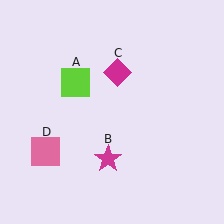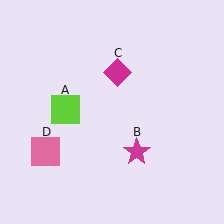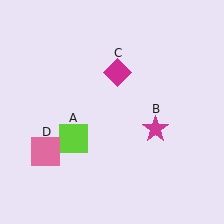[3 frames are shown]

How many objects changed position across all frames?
2 objects changed position: lime square (object A), magenta star (object B).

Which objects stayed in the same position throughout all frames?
Magenta diamond (object C) and pink square (object D) remained stationary.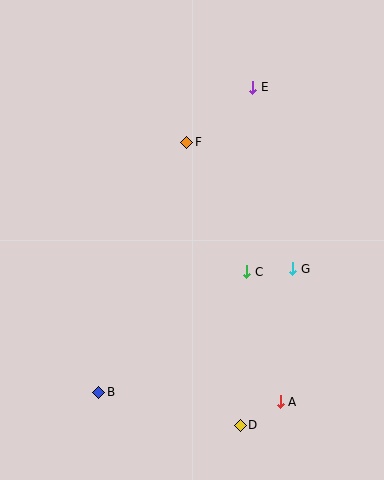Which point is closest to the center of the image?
Point C at (247, 272) is closest to the center.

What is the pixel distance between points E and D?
The distance between E and D is 338 pixels.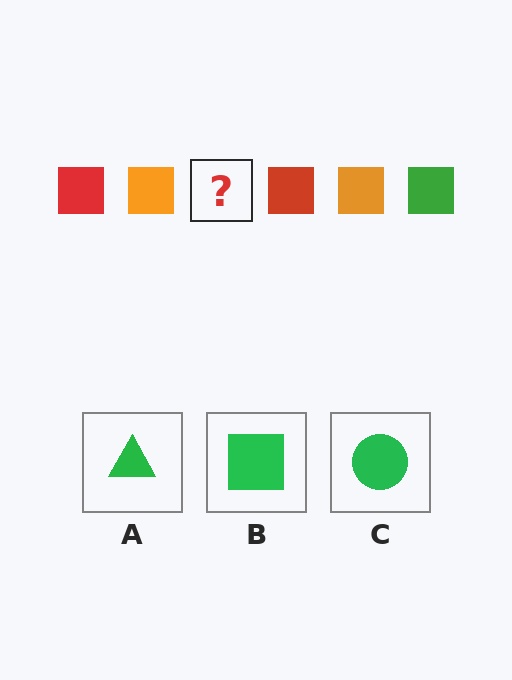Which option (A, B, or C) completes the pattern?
B.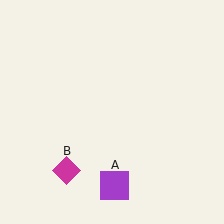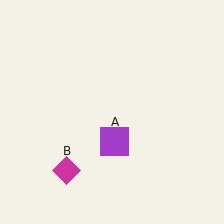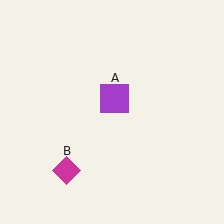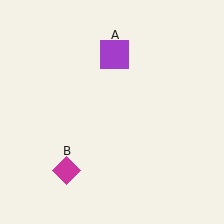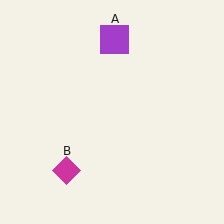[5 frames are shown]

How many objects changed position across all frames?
1 object changed position: purple square (object A).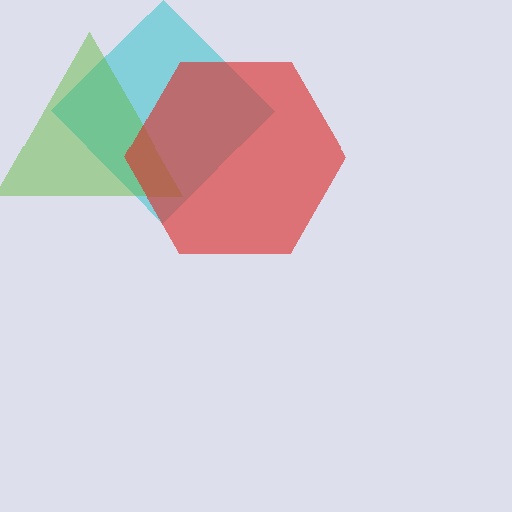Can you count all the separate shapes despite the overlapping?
Yes, there are 3 separate shapes.